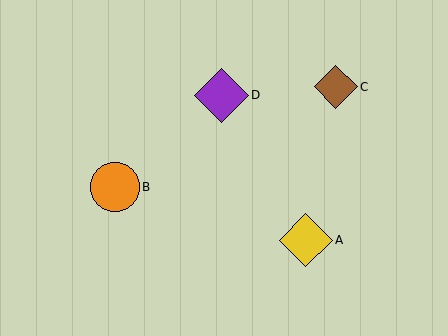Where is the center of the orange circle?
The center of the orange circle is at (115, 187).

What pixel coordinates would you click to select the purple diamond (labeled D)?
Click at (221, 95) to select the purple diamond D.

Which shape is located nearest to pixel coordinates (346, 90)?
The brown diamond (labeled C) at (336, 87) is nearest to that location.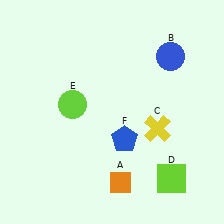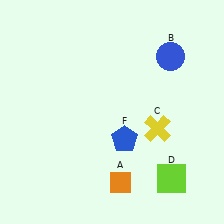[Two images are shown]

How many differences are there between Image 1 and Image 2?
There is 1 difference between the two images.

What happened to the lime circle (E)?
The lime circle (E) was removed in Image 2. It was in the top-left area of Image 1.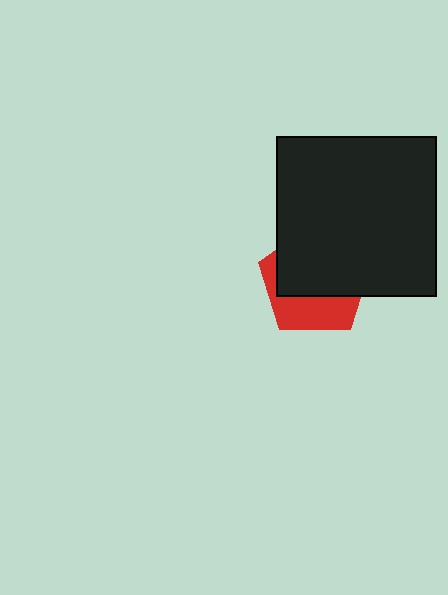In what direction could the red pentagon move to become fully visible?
The red pentagon could move down. That would shift it out from behind the black square entirely.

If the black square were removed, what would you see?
You would see the complete red pentagon.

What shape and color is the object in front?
The object in front is a black square.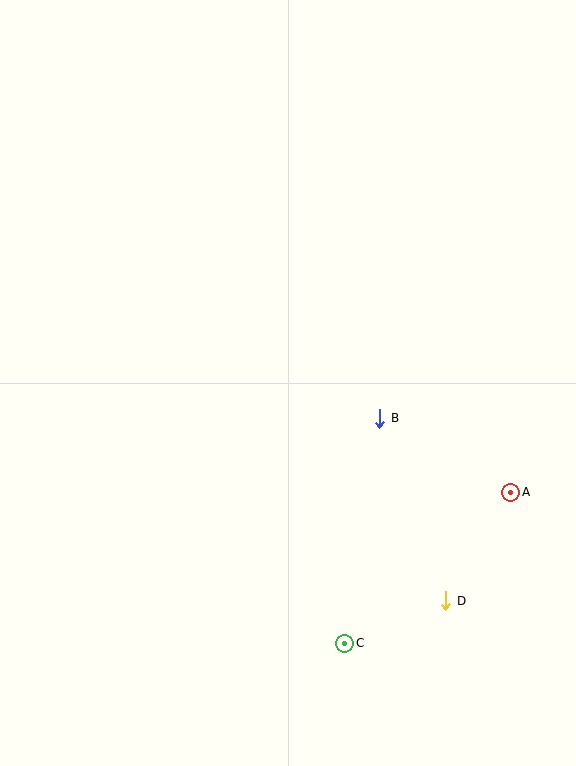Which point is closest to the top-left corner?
Point B is closest to the top-left corner.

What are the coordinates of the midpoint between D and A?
The midpoint between D and A is at (478, 547).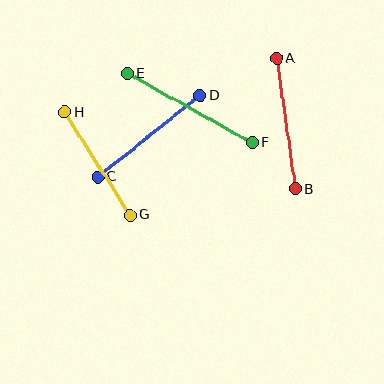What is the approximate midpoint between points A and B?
The midpoint is at approximately (286, 124) pixels.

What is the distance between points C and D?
The distance is approximately 131 pixels.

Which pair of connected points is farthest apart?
Points E and F are farthest apart.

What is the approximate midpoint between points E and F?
The midpoint is at approximately (189, 108) pixels.